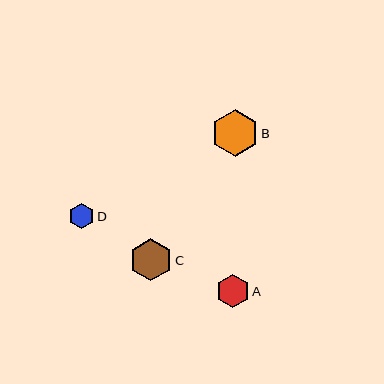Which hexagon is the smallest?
Hexagon D is the smallest with a size of approximately 25 pixels.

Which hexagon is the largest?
Hexagon B is the largest with a size of approximately 47 pixels.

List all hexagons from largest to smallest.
From largest to smallest: B, C, A, D.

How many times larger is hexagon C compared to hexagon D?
Hexagon C is approximately 1.7 times the size of hexagon D.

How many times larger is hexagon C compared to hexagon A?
Hexagon C is approximately 1.3 times the size of hexagon A.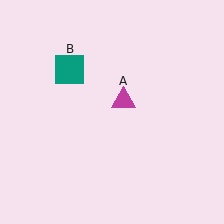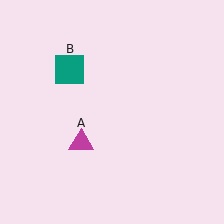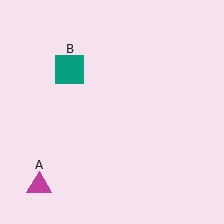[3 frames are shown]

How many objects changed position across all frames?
1 object changed position: magenta triangle (object A).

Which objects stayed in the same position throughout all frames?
Teal square (object B) remained stationary.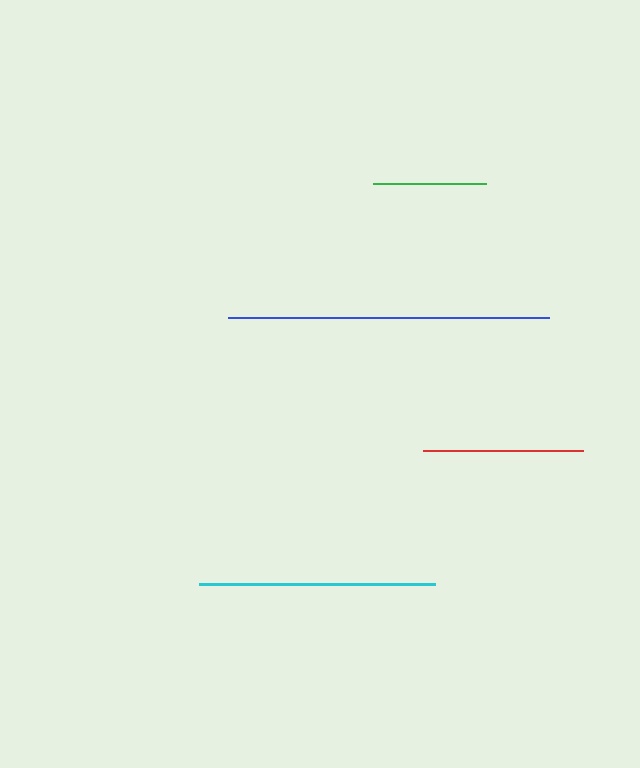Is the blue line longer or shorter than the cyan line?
The blue line is longer than the cyan line.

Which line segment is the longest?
The blue line is the longest at approximately 321 pixels.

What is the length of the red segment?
The red segment is approximately 160 pixels long.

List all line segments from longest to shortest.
From longest to shortest: blue, cyan, red, green.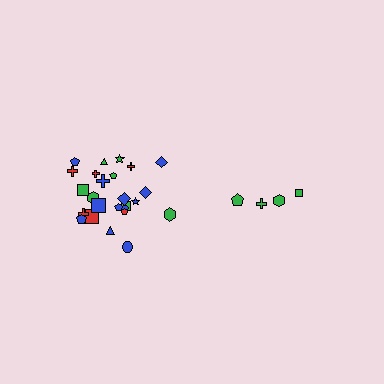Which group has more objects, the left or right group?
The left group.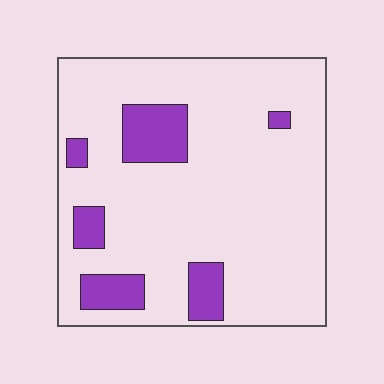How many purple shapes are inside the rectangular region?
6.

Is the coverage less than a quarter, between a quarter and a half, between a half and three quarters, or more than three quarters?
Less than a quarter.